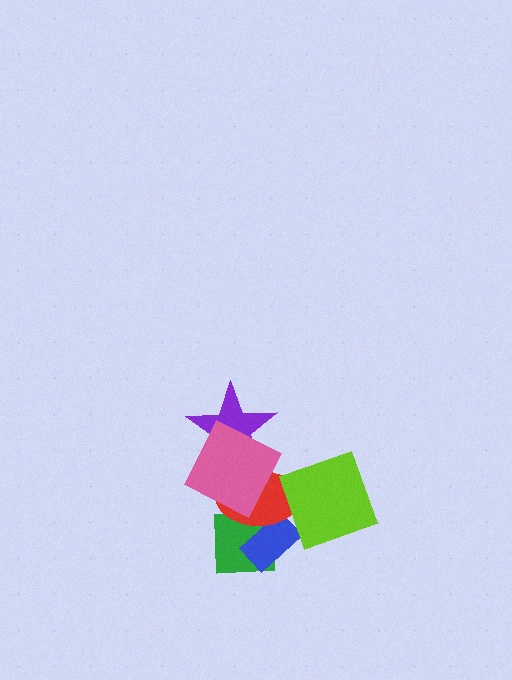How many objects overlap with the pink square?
2 objects overlap with the pink square.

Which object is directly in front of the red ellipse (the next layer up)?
The lime square is directly in front of the red ellipse.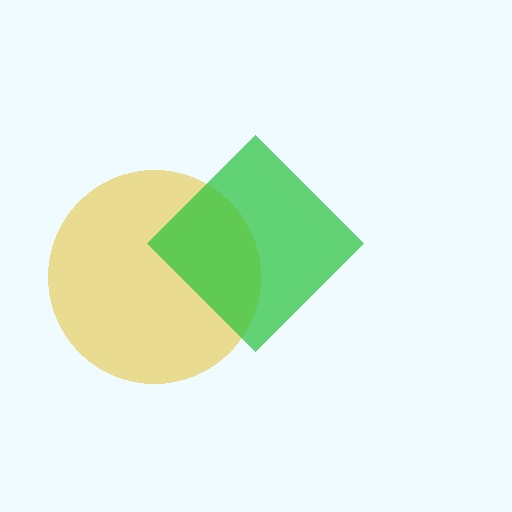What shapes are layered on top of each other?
The layered shapes are: a yellow circle, a green diamond.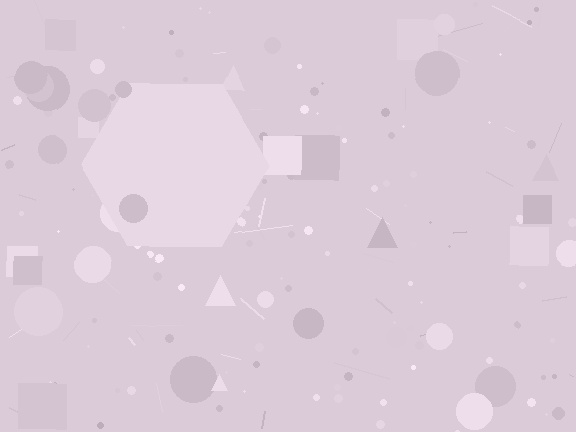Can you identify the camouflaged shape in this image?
The camouflaged shape is a hexagon.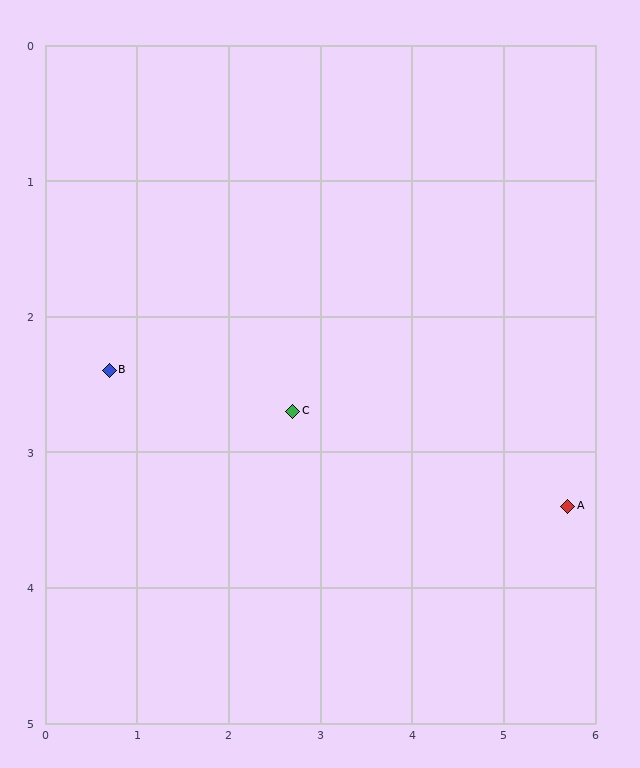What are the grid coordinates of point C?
Point C is at approximately (2.7, 2.7).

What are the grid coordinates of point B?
Point B is at approximately (0.7, 2.4).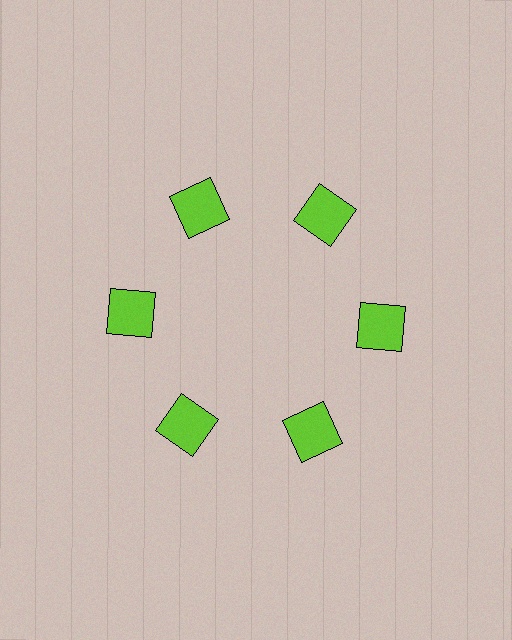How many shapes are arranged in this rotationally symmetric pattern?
There are 6 shapes, arranged in 6 groups of 1.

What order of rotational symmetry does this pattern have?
This pattern has 6-fold rotational symmetry.